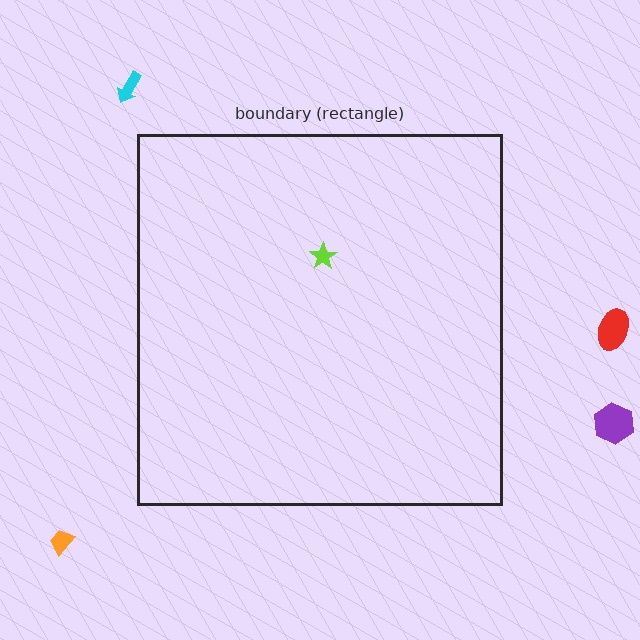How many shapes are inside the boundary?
1 inside, 4 outside.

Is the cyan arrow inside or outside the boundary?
Outside.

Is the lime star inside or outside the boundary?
Inside.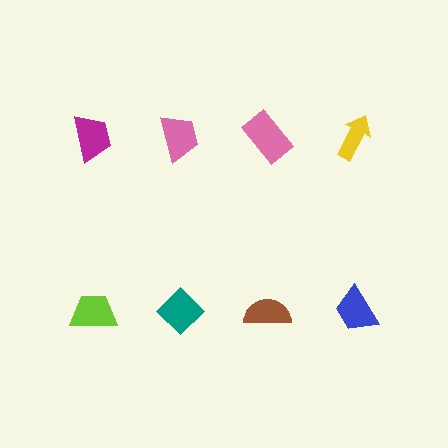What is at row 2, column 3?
A brown semicircle.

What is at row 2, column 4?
A blue trapezoid.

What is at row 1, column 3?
A pink rectangle.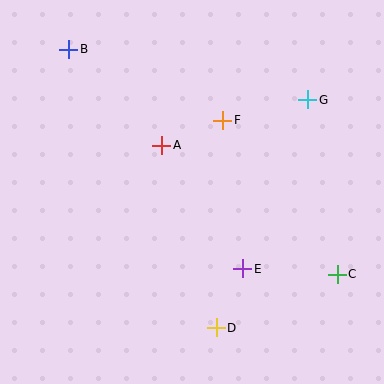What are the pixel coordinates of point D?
Point D is at (216, 328).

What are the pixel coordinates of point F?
Point F is at (223, 120).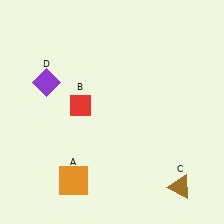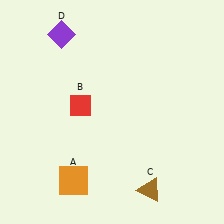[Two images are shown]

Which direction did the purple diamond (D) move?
The purple diamond (D) moved up.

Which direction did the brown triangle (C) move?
The brown triangle (C) moved left.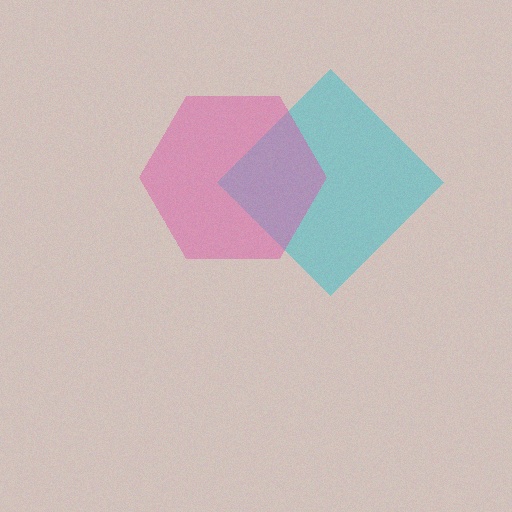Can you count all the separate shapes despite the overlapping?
Yes, there are 2 separate shapes.